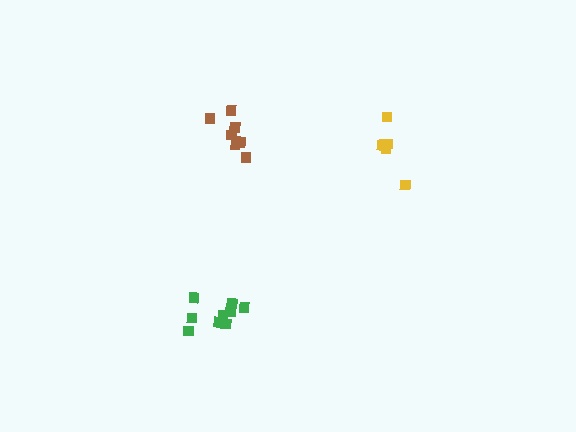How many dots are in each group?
Group 1: 6 dots, Group 2: 7 dots, Group 3: 9 dots (22 total).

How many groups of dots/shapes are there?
There are 3 groups.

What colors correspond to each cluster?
The clusters are colored: yellow, brown, green.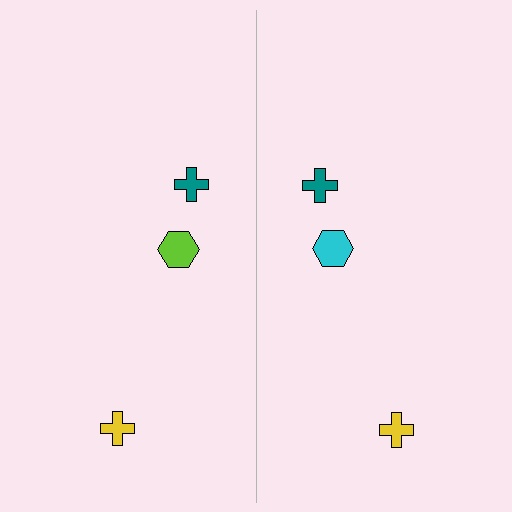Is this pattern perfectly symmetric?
No, the pattern is not perfectly symmetric. The cyan hexagon on the right side breaks the symmetry — its mirror counterpart is lime.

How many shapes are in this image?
There are 6 shapes in this image.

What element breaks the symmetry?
The cyan hexagon on the right side breaks the symmetry — its mirror counterpart is lime.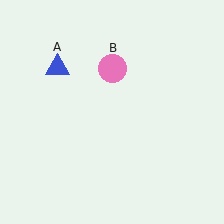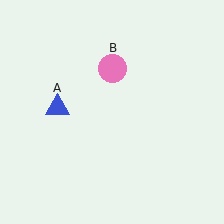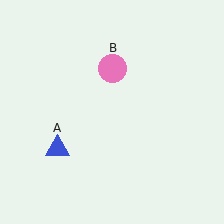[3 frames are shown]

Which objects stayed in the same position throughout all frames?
Pink circle (object B) remained stationary.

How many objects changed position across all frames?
1 object changed position: blue triangle (object A).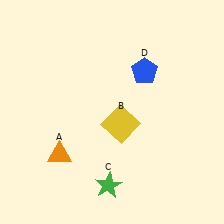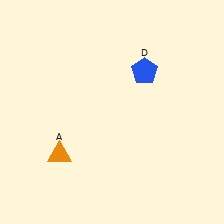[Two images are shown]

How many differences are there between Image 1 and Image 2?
There are 2 differences between the two images.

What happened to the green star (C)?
The green star (C) was removed in Image 2. It was in the bottom-left area of Image 1.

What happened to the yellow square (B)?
The yellow square (B) was removed in Image 2. It was in the bottom-right area of Image 1.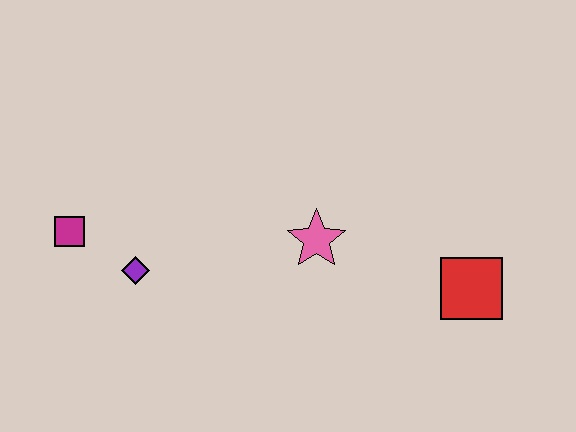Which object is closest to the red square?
The pink star is closest to the red square.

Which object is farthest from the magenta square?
The red square is farthest from the magenta square.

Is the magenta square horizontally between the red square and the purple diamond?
No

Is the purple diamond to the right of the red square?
No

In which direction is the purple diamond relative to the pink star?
The purple diamond is to the left of the pink star.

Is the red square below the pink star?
Yes